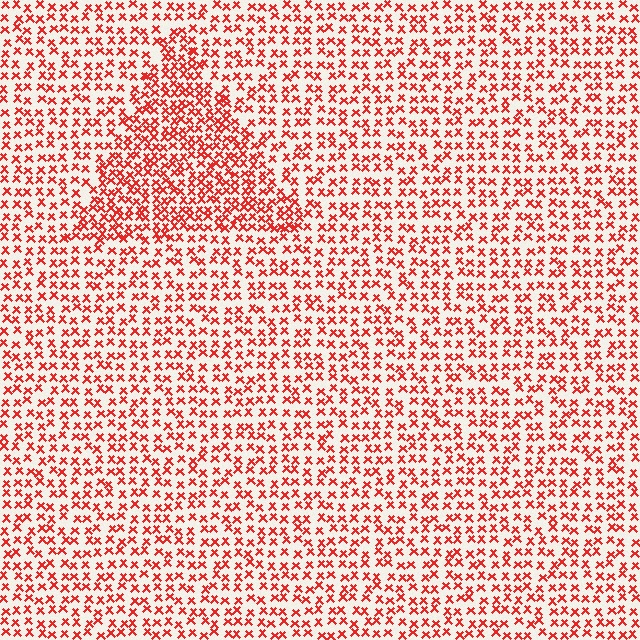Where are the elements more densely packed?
The elements are more densely packed inside the triangle boundary.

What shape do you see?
I see a triangle.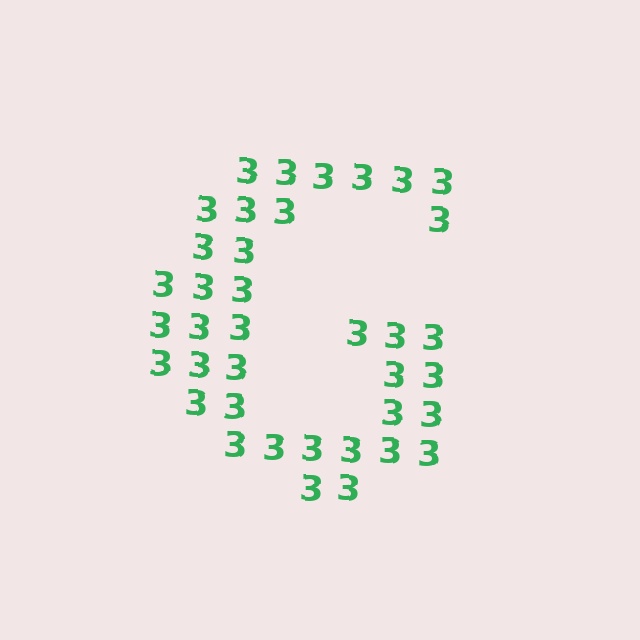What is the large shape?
The large shape is the letter G.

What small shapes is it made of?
It is made of small digit 3's.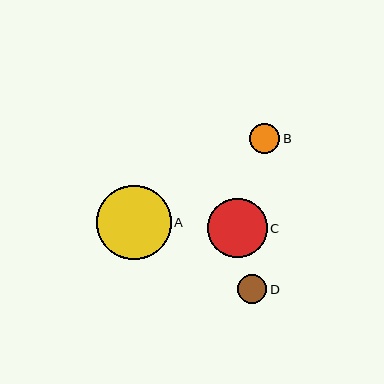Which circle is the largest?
Circle A is the largest with a size of approximately 75 pixels.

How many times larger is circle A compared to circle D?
Circle A is approximately 2.5 times the size of circle D.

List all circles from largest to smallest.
From largest to smallest: A, C, B, D.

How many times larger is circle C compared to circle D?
Circle C is approximately 2.0 times the size of circle D.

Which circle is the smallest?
Circle D is the smallest with a size of approximately 29 pixels.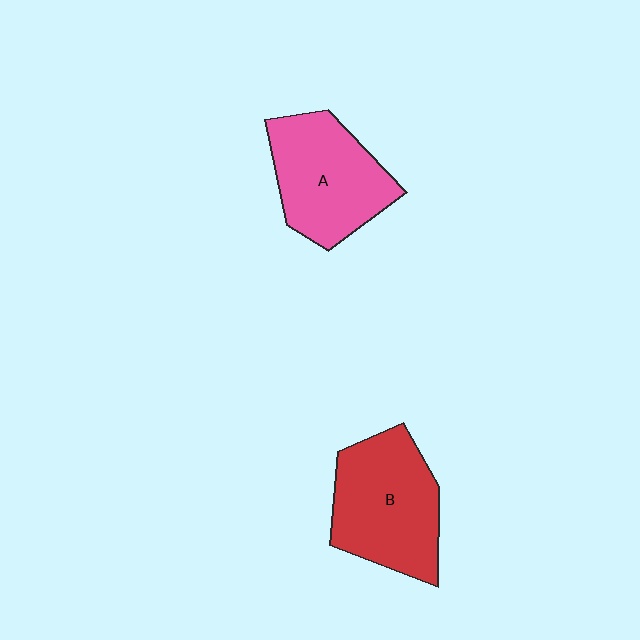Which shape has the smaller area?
Shape A (pink).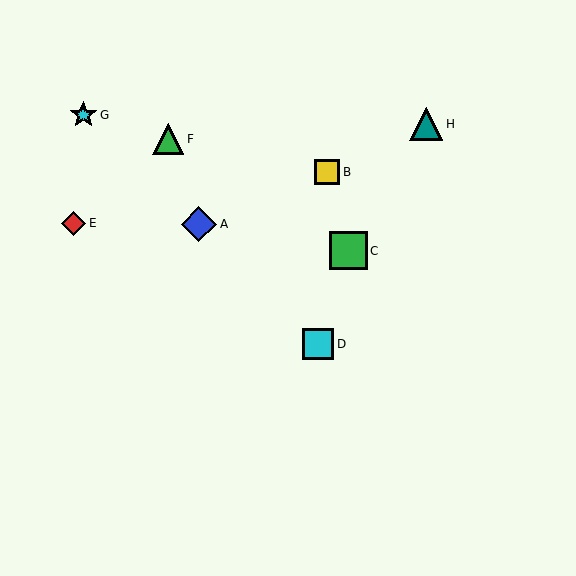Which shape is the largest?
The green square (labeled C) is the largest.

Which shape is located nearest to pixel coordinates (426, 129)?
The teal triangle (labeled H) at (426, 124) is nearest to that location.